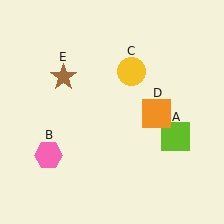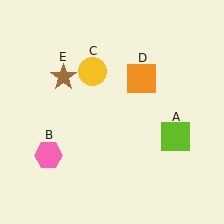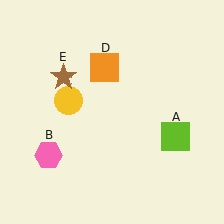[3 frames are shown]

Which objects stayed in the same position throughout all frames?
Lime square (object A) and pink hexagon (object B) and brown star (object E) remained stationary.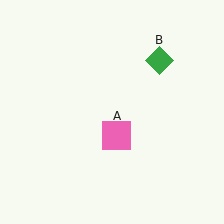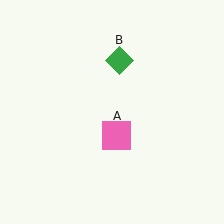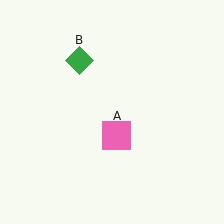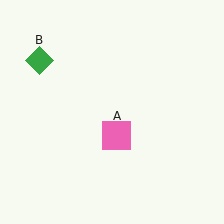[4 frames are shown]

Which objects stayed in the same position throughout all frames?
Pink square (object A) remained stationary.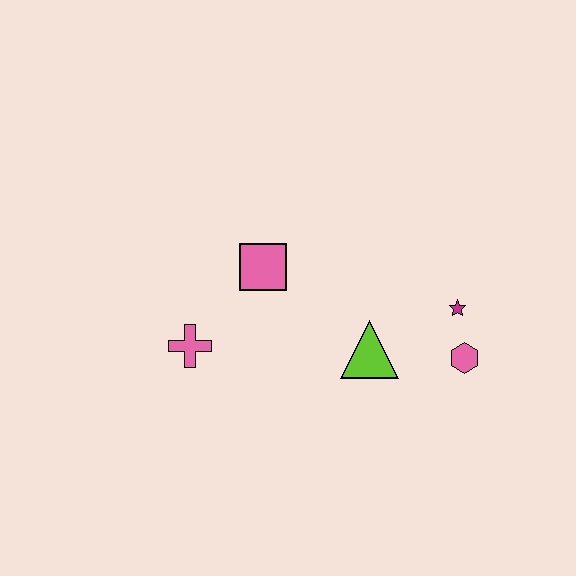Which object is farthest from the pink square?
The pink hexagon is farthest from the pink square.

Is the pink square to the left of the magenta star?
Yes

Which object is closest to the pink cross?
The pink square is closest to the pink cross.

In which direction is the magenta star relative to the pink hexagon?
The magenta star is above the pink hexagon.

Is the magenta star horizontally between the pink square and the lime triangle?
No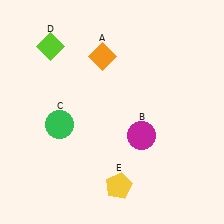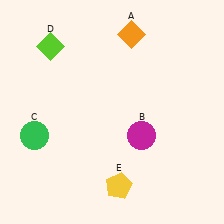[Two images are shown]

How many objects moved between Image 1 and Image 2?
2 objects moved between the two images.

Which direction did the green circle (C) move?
The green circle (C) moved left.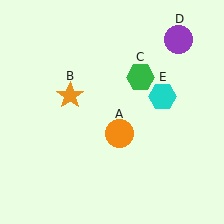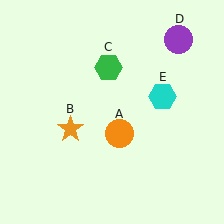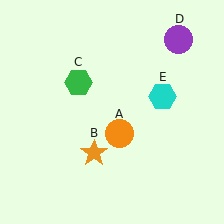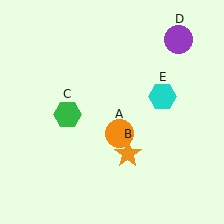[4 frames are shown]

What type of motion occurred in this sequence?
The orange star (object B), green hexagon (object C) rotated counterclockwise around the center of the scene.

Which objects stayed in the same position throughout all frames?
Orange circle (object A) and purple circle (object D) and cyan hexagon (object E) remained stationary.